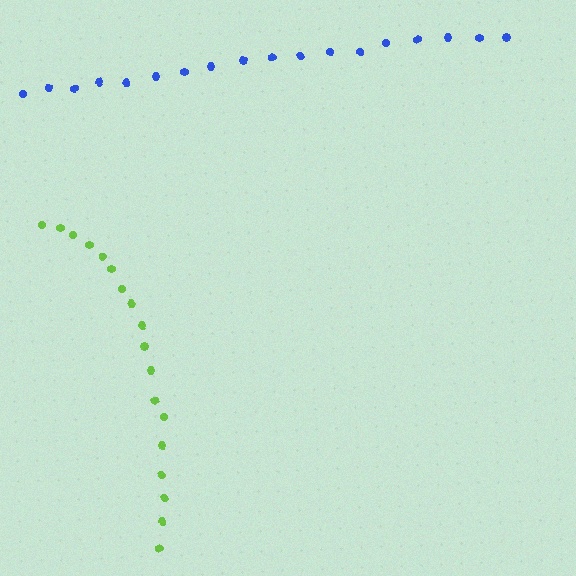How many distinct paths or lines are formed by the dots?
There are 2 distinct paths.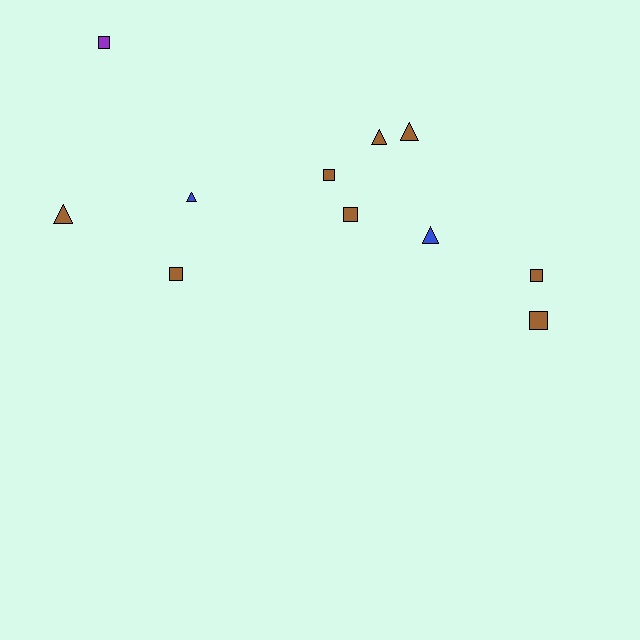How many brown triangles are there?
There are 3 brown triangles.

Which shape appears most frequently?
Square, with 6 objects.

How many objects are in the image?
There are 11 objects.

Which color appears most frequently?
Brown, with 8 objects.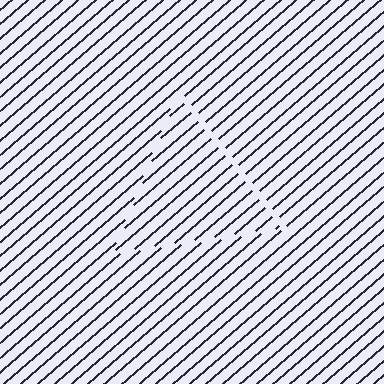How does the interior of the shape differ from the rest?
The interior of the shape contains the same grating, shifted by half a period — the contour is defined by the phase discontinuity where line-ends from the inner and outer gratings abut.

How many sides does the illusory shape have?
3 sides — the line-ends trace a triangle.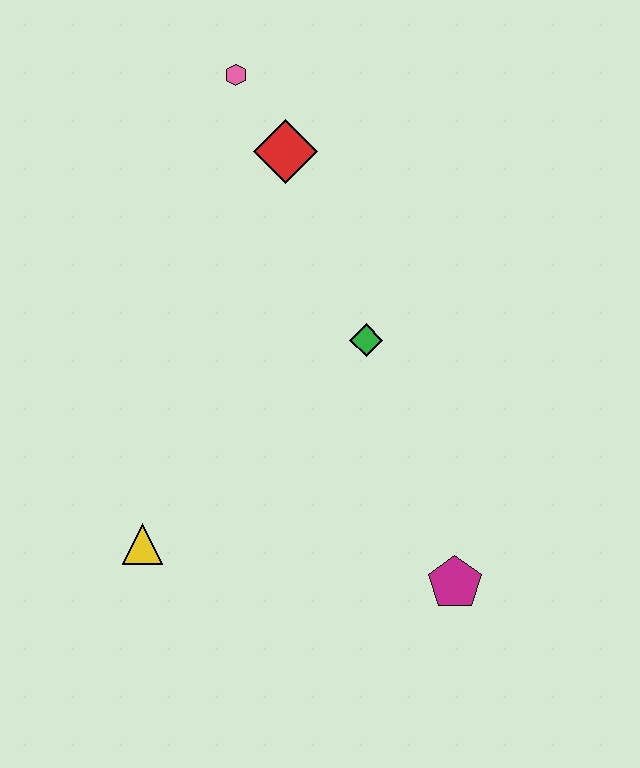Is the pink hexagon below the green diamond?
No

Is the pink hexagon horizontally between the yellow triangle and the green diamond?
Yes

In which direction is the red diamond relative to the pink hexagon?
The red diamond is below the pink hexagon.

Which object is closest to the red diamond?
The pink hexagon is closest to the red diamond.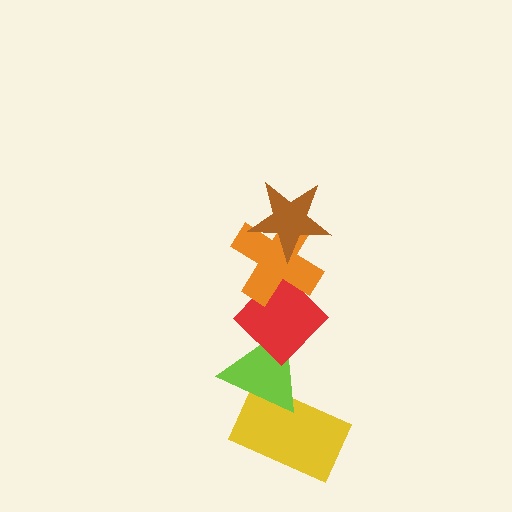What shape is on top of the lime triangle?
The red diamond is on top of the lime triangle.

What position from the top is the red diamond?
The red diamond is 3rd from the top.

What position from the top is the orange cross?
The orange cross is 2nd from the top.